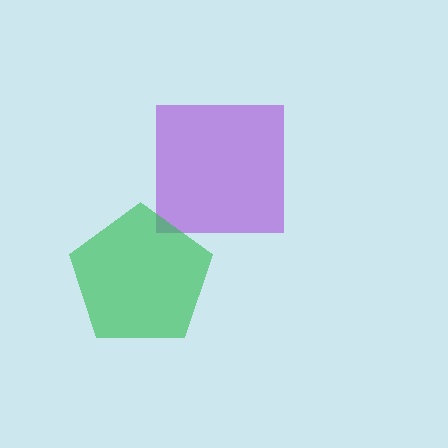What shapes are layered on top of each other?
The layered shapes are: a purple square, a green pentagon.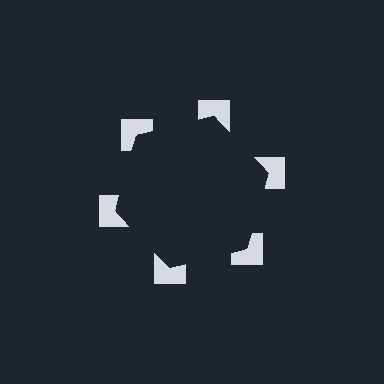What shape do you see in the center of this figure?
An illusory hexagon — its edges are inferred from the aligned wedge cuts in the notched squares, not physically drawn.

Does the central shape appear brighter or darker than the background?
It typically appears slightly darker than the background, even though no actual brightness change is drawn.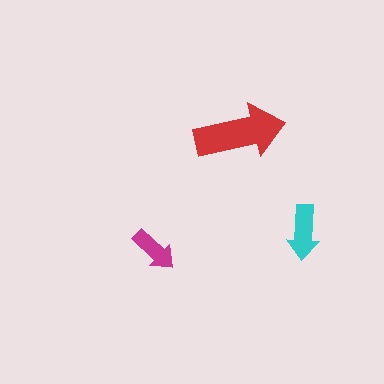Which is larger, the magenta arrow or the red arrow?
The red one.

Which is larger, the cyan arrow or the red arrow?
The red one.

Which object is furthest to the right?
The cyan arrow is rightmost.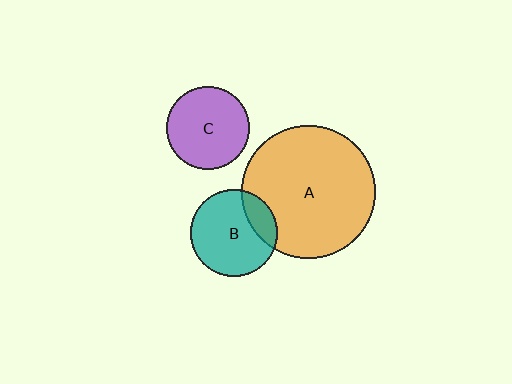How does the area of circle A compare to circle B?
Approximately 2.3 times.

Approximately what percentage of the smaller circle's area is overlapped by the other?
Approximately 20%.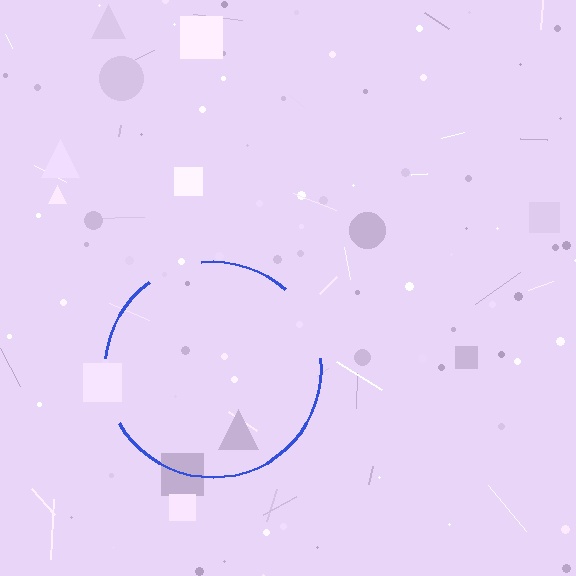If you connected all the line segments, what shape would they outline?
They would outline a circle.